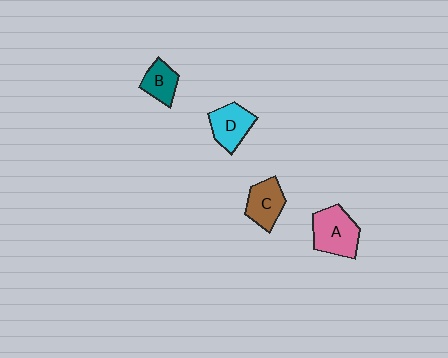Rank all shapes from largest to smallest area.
From largest to smallest: A (pink), D (cyan), C (brown), B (teal).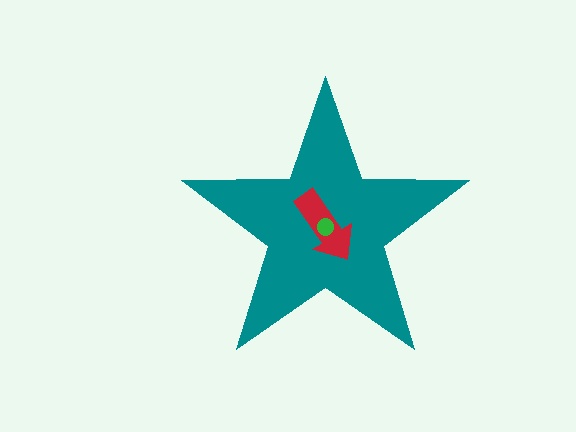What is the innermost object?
The green circle.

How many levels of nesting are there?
3.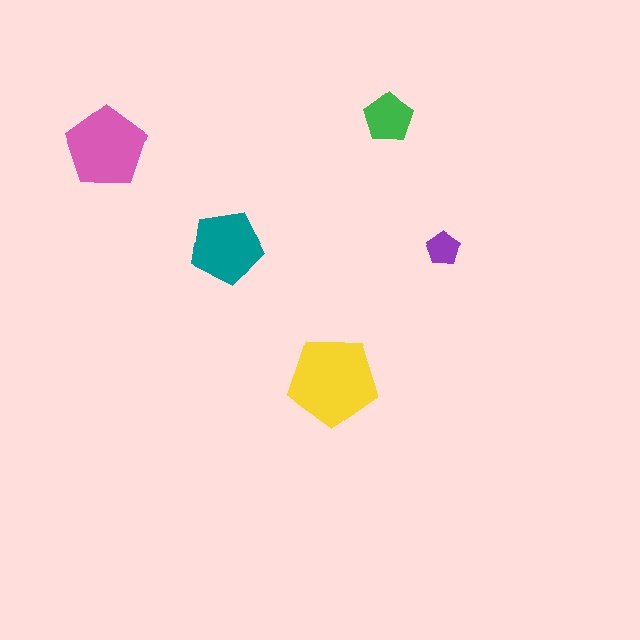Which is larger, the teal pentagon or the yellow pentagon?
The yellow one.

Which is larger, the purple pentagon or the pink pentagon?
The pink one.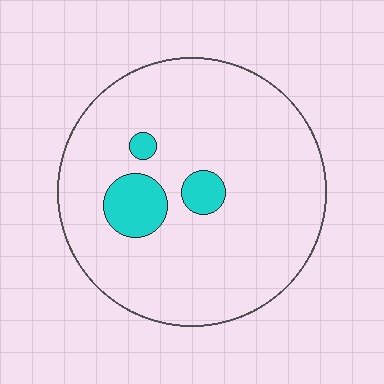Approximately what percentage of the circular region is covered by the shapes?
Approximately 10%.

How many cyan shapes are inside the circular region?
3.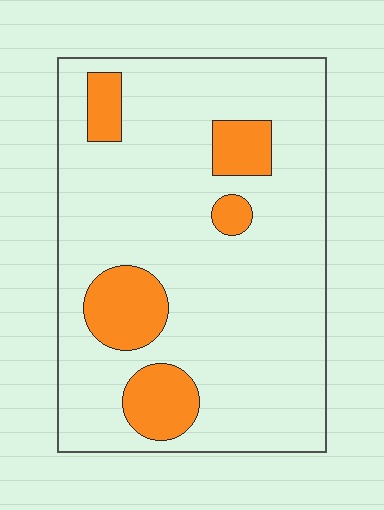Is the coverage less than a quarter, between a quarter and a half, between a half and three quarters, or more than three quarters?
Less than a quarter.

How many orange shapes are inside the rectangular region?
5.